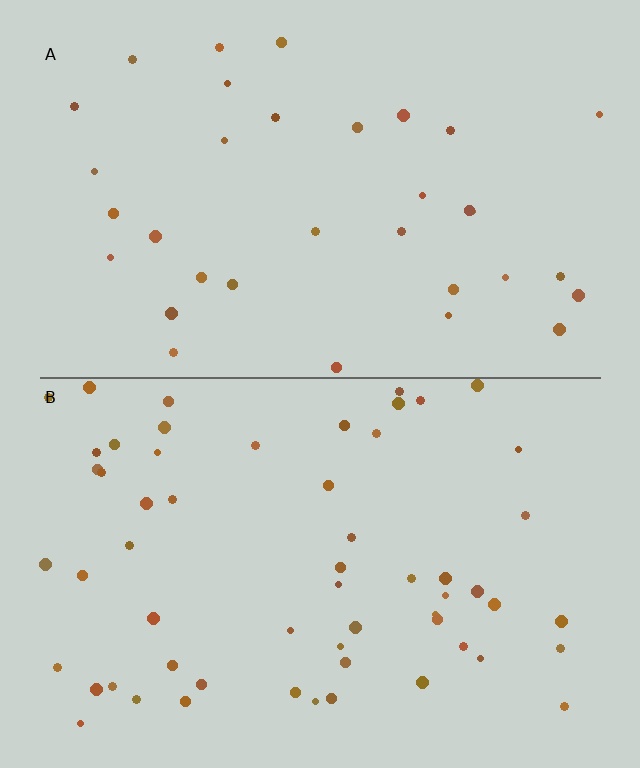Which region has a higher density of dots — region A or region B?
B (the bottom).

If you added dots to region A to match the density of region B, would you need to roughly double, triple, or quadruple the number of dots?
Approximately double.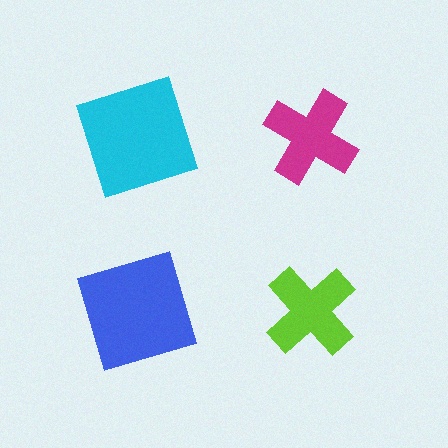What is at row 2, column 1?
A blue square.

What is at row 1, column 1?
A cyan square.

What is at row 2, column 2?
A lime cross.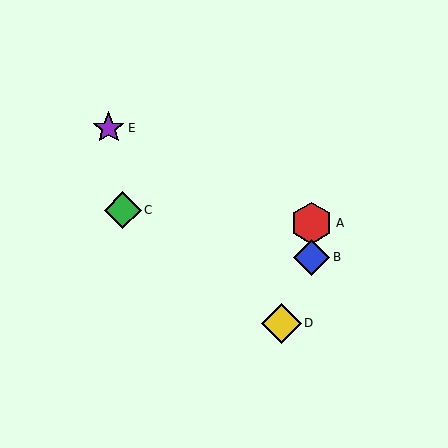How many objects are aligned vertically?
2 objects (A, B) are aligned vertically.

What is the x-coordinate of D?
Object D is at x≈281.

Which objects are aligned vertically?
Objects A, B are aligned vertically.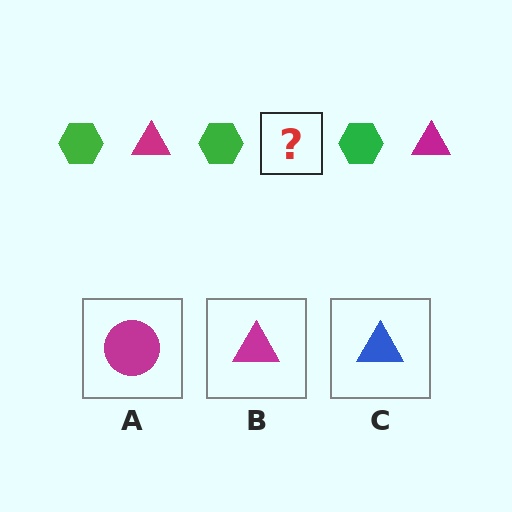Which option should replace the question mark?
Option B.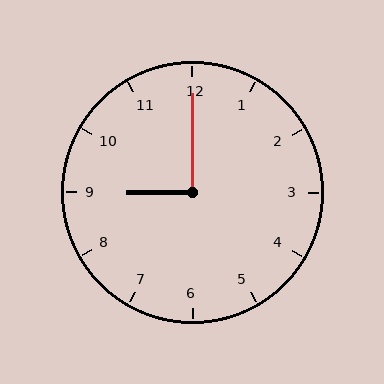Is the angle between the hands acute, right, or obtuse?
It is right.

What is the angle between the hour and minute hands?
Approximately 90 degrees.